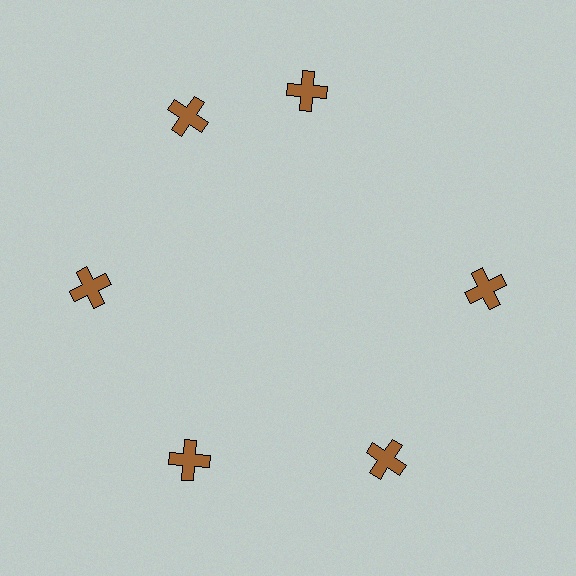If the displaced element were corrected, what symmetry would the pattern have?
It would have 6-fold rotational symmetry — the pattern would map onto itself every 60 degrees.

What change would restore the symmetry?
The symmetry would be restored by rotating it back into even spacing with its neighbors so that all 6 crosses sit at equal angles and equal distance from the center.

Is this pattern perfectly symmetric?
No. The 6 brown crosses are arranged in a ring, but one element near the 1 o'clock position is rotated out of alignment along the ring, breaking the 6-fold rotational symmetry.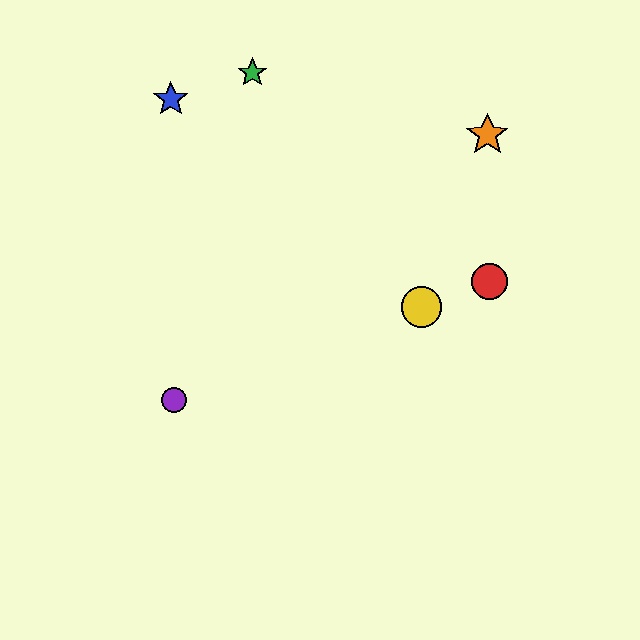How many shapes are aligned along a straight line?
3 shapes (the red circle, the yellow circle, the purple circle) are aligned along a straight line.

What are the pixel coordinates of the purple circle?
The purple circle is at (174, 400).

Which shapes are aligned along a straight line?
The red circle, the yellow circle, the purple circle are aligned along a straight line.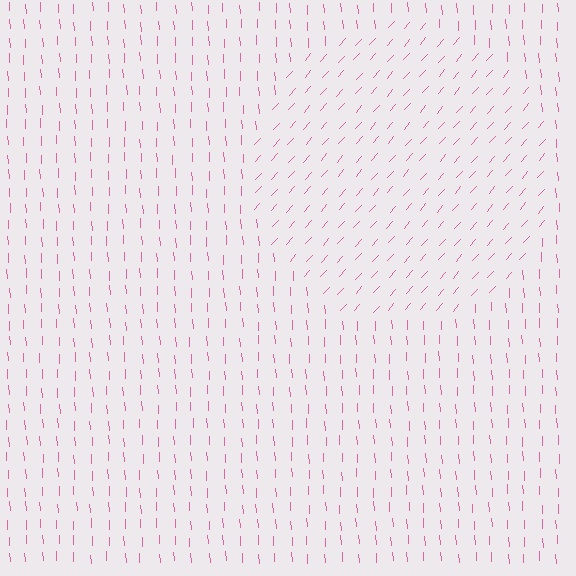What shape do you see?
I see a circle.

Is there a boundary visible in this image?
Yes, there is a texture boundary formed by a change in line orientation.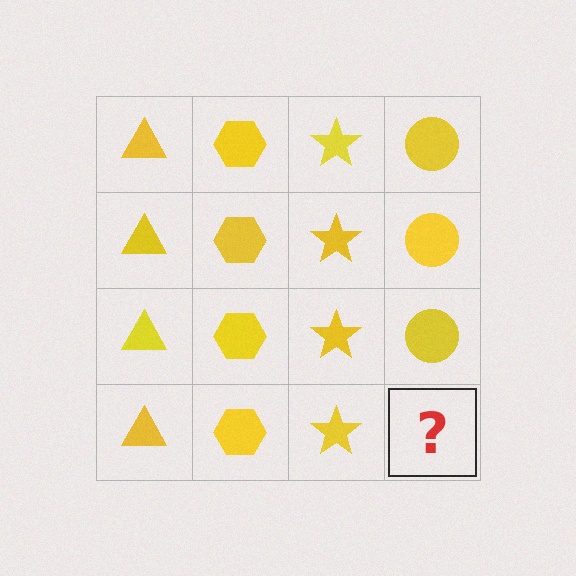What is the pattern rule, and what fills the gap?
The rule is that each column has a consistent shape. The gap should be filled with a yellow circle.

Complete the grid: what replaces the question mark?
The question mark should be replaced with a yellow circle.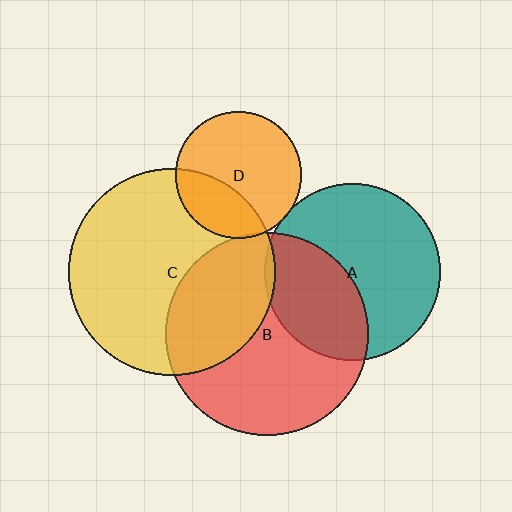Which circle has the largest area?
Circle C (yellow).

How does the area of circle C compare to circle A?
Approximately 1.4 times.